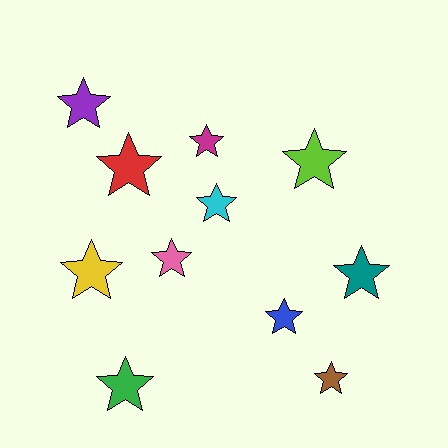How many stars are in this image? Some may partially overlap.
There are 11 stars.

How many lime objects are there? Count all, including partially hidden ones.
There is 1 lime object.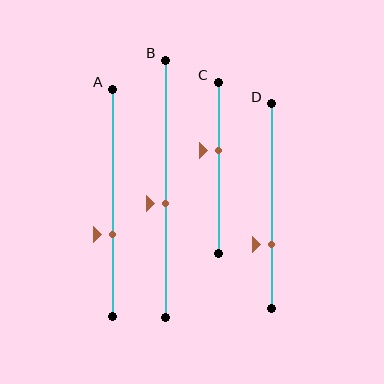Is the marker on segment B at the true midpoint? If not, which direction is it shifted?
No, the marker on segment B is shifted downward by about 6% of the segment length.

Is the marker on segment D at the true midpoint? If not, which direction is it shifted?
No, the marker on segment D is shifted downward by about 19% of the segment length.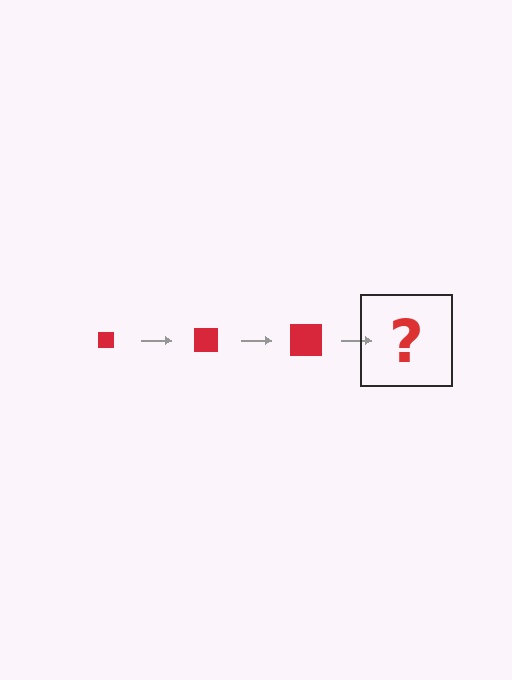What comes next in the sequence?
The next element should be a red square, larger than the previous one.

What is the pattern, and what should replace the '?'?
The pattern is that the square gets progressively larger each step. The '?' should be a red square, larger than the previous one.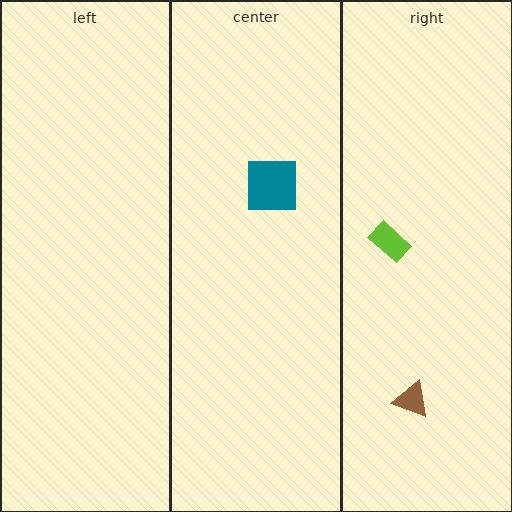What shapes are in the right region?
The brown triangle, the lime rectangle.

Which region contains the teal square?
The center region.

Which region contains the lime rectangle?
The right region.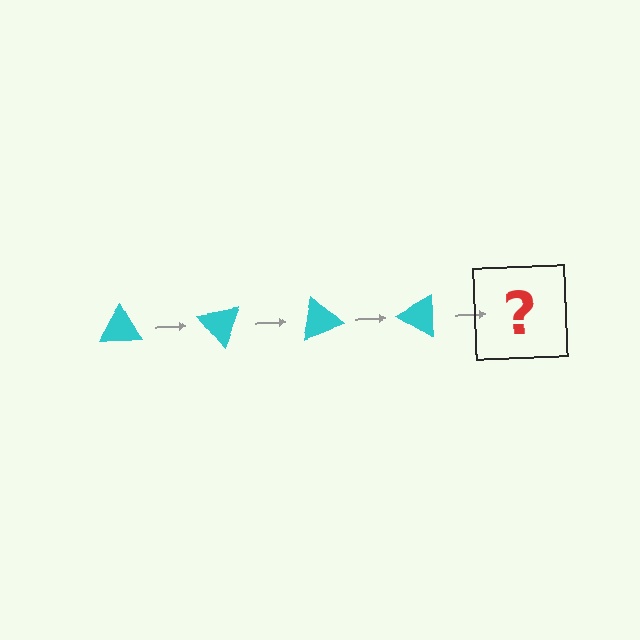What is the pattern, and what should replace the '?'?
The pattern is that the triangle rotates 50 degrees each step. The '?' should be a cyan triangle rotated 200 degrees.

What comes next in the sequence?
The next element should be a cyan triangle rotated 200 degrees.